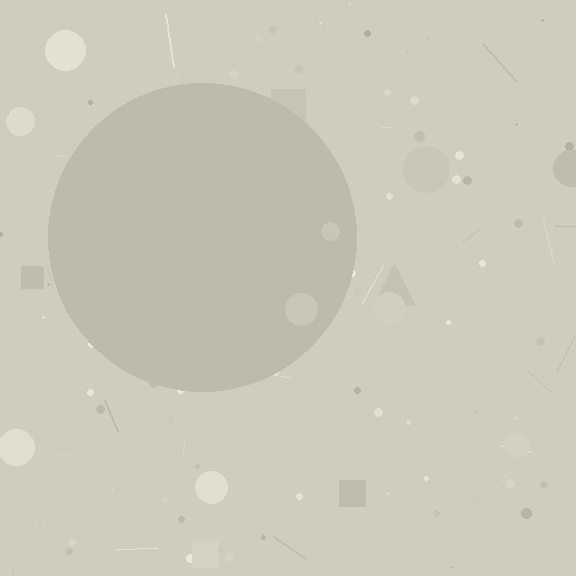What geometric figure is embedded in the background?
A circle is embedded in the background.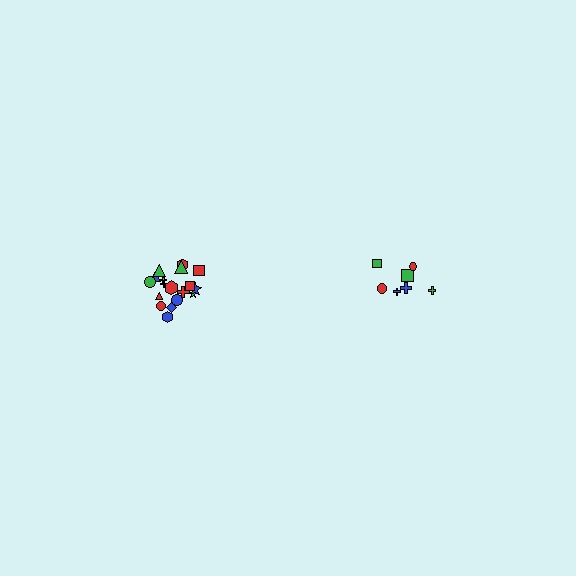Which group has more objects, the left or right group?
The left group.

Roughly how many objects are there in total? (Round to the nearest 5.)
Roughly 25 objects in total.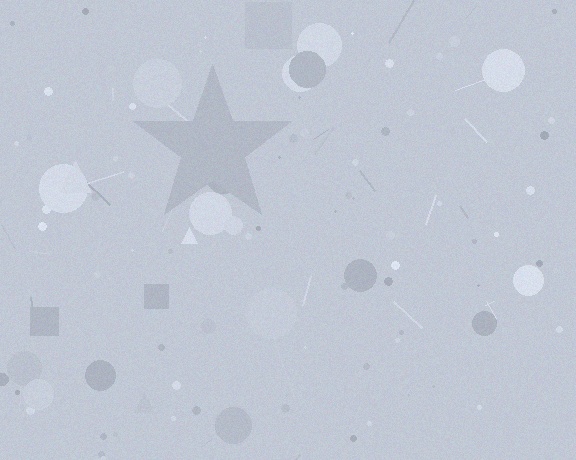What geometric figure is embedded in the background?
A star is embedded in the background.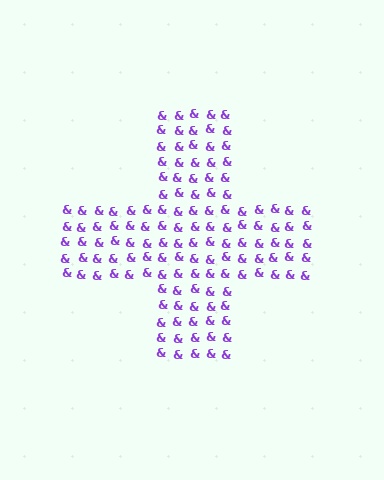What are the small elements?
The small elements are ampersands.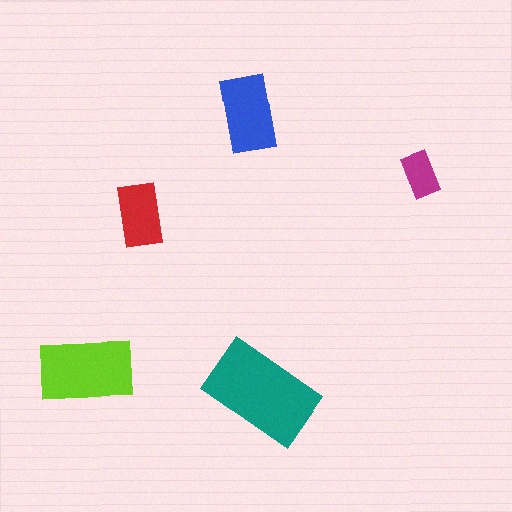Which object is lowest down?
The teal rectangle is bottommost.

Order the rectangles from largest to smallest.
the teal one, the lime one, the blue one, the red one, the magenta one.